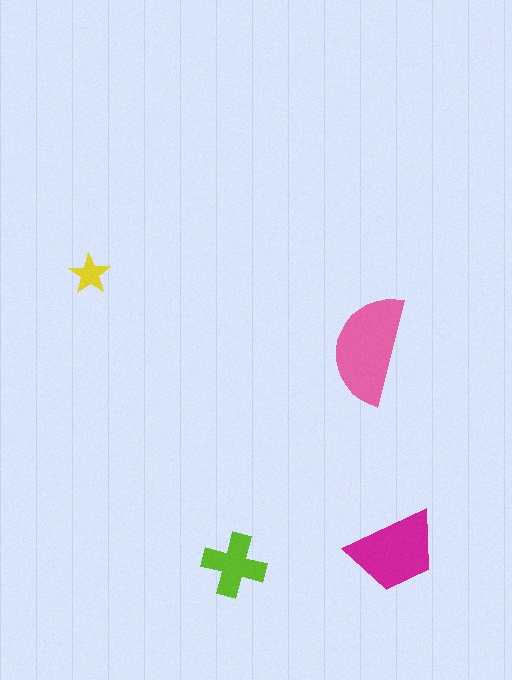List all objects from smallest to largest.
The yellow star, the lime cross, the magenta trapezoid, the pink semicircle.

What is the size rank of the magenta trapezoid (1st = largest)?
2nd.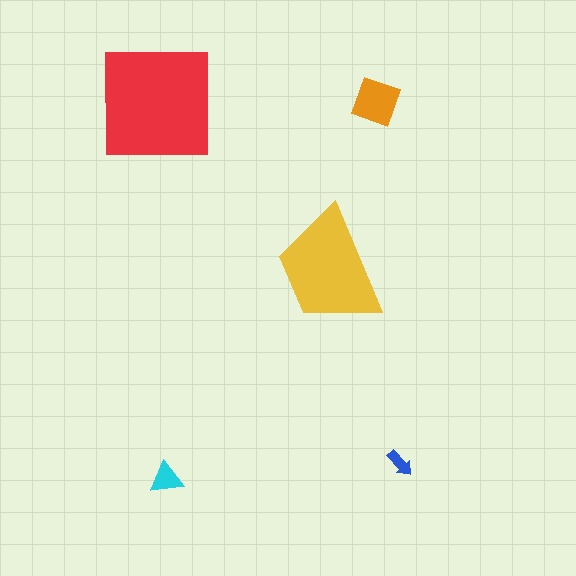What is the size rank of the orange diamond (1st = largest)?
3rd.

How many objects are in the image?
There are 5 objects in the image.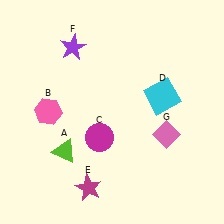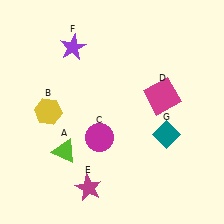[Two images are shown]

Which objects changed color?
B changed from pink to yellow. D changed from cyan to magenta. G changed from pink to teal.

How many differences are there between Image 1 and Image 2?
There are 3 differences between the two images.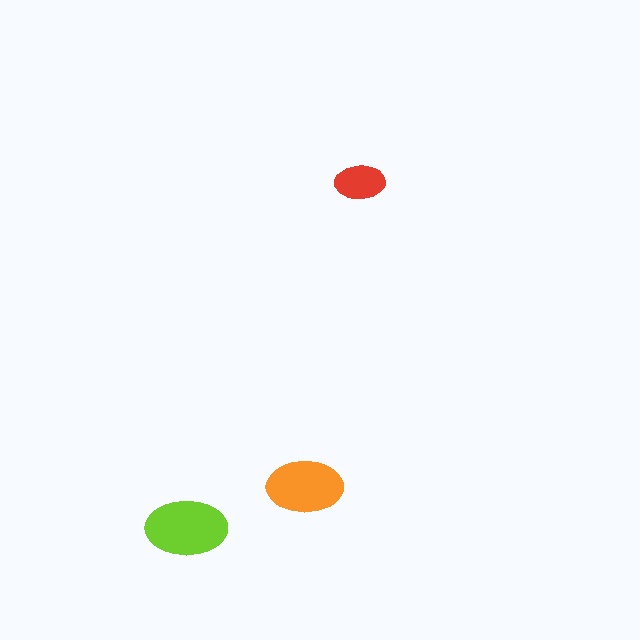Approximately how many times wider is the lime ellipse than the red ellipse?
About 1.5 times wider.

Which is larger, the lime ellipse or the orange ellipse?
The lime one.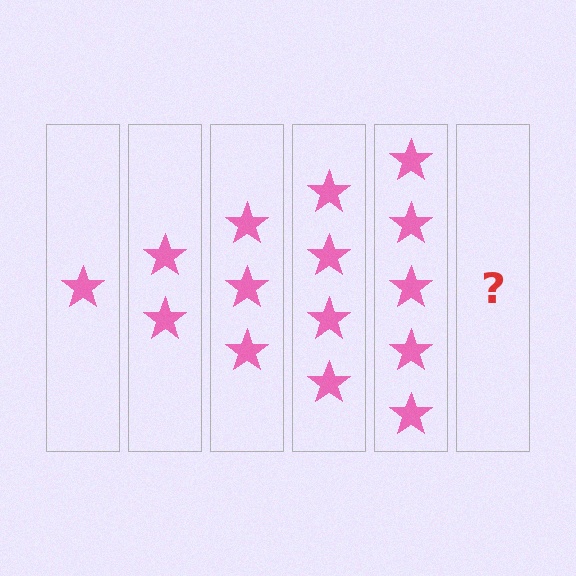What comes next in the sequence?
The next element should be 6 stars.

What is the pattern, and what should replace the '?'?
The pattern is that each step adds one more star. The '?' should be 6 stars.